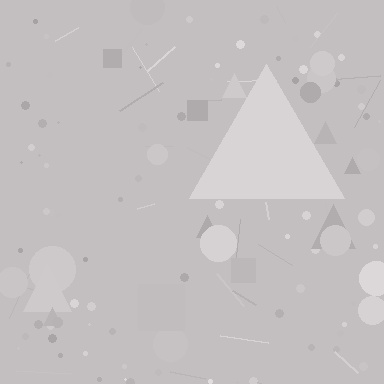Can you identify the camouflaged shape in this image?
The camouflaged shape is a triangle.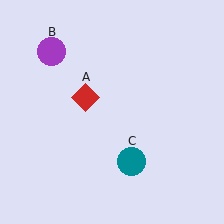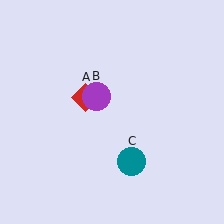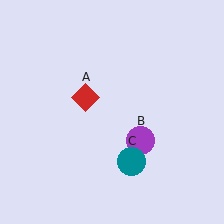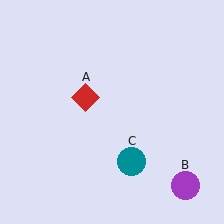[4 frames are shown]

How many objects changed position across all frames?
1 object changed position: purple circle (object B).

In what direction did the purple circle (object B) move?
The purple circle (object B) moved down and to the right.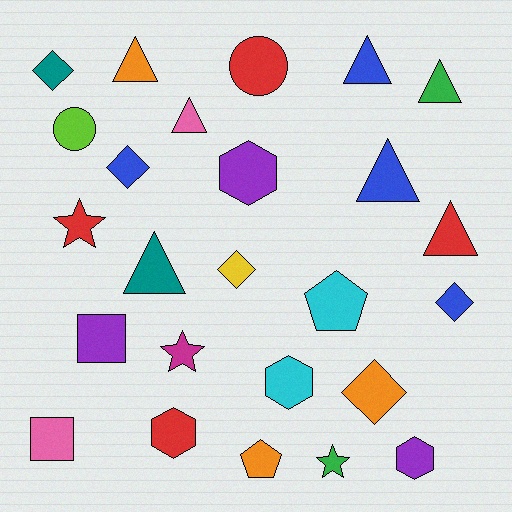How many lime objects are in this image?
There is 1 lime object.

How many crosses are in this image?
There are no crosses.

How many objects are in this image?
There are 25 objects.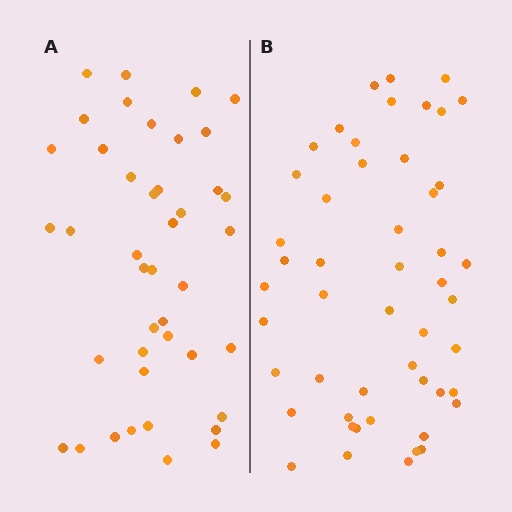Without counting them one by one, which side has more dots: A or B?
Region B (the right region) has more dots.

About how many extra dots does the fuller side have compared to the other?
Region B has roughly 8 or so more dots than region A.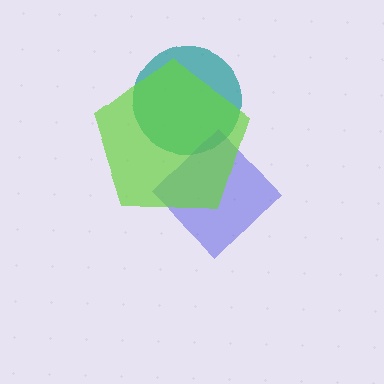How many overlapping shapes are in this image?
There are 3 overlapping shapes in the image.